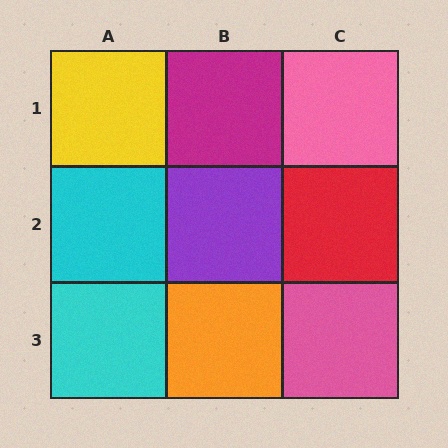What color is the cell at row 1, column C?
Pink.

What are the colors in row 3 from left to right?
Cyan, orange, pink.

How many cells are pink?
2 cells are pink.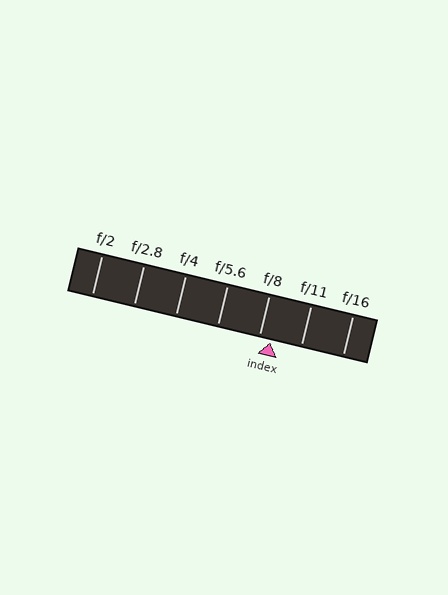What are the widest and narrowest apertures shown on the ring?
The widest aperture shown is f/2 and the narrowest is f/16.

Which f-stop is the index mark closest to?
The index mark is closest to f/8.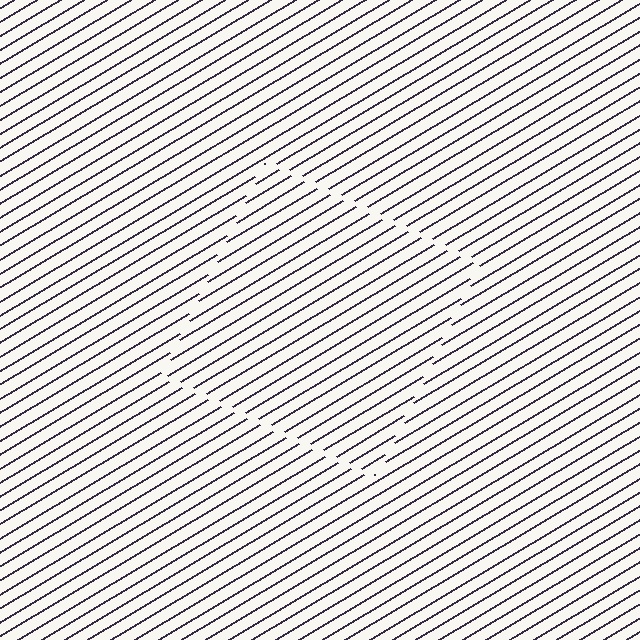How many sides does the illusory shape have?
4 sides — the line-ends trace a square.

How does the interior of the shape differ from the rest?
The interior of the shape contains the same grating, shifted by half a period — the contour is defined by the phase discontinuity where line-ends from the inner and outer gratings abut.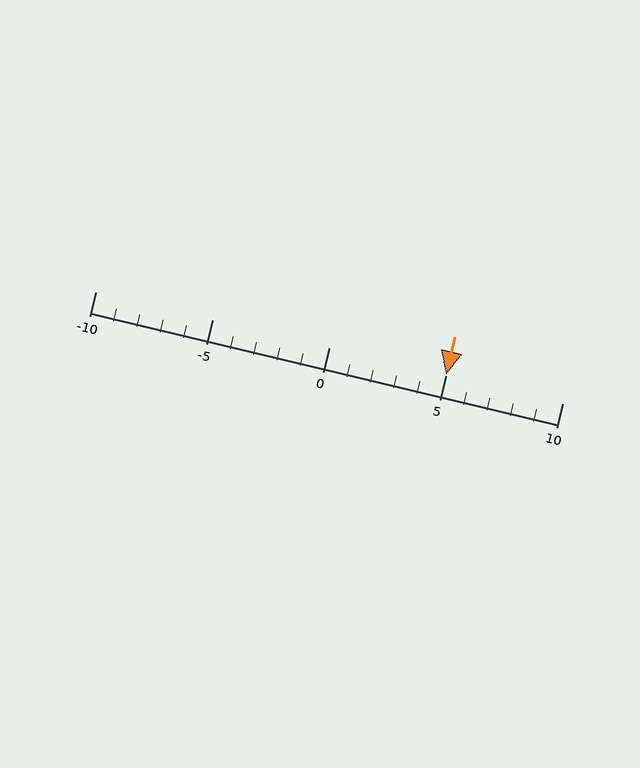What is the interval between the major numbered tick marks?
The major tick marks are spaced 5 units apart.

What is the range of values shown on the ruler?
The ruler shows values from -10 to 10.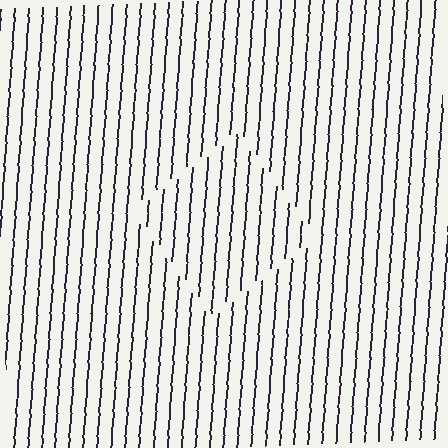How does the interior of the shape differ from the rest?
The interior of the shape contains the same grating, shifted by half a period — the contour is defined by the phase discontinuity where line-ends from the inner and outer gratings abut.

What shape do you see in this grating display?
An illusory square. The interior of the shape contains the same grating, shifted by half a period — the contour is defined by the phase discontinuity where line-ends from the inner and outer gratings abut.